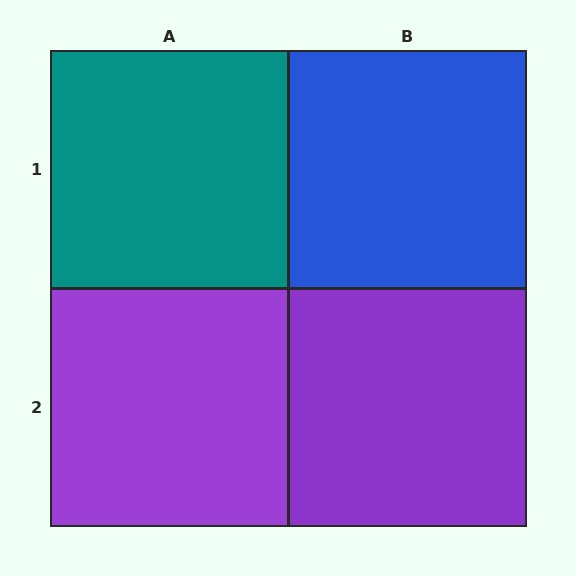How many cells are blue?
1 cell is blue.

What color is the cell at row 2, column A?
Purple.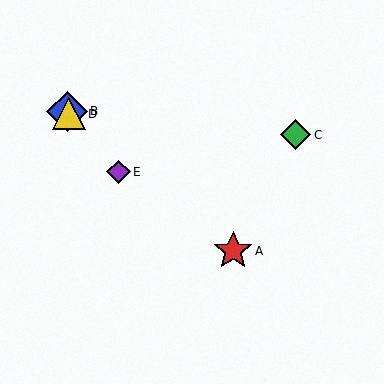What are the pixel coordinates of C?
Object C is at (296, 135).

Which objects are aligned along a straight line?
Objects B, D, E are aligned along a straight line.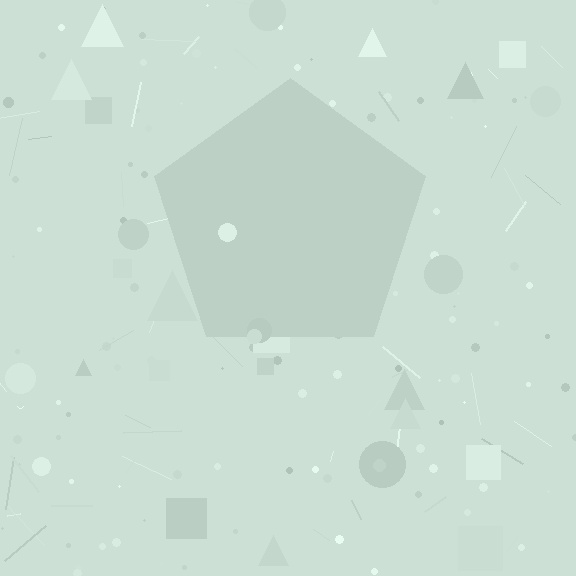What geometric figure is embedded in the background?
A pentagon is embedded in the background.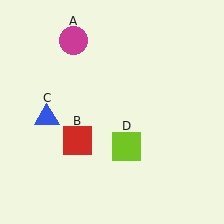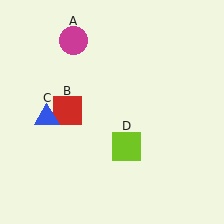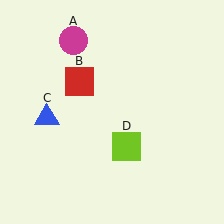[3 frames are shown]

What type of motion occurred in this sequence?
The red square (object B) rotated clockwise around the center of the scene.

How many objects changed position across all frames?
1 object changed position: red square (object B).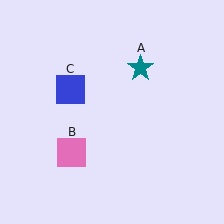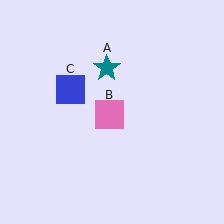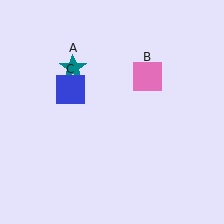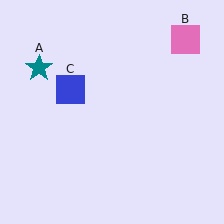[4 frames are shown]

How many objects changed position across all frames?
2 objects changed position: teal star (object A), pink square (object B).